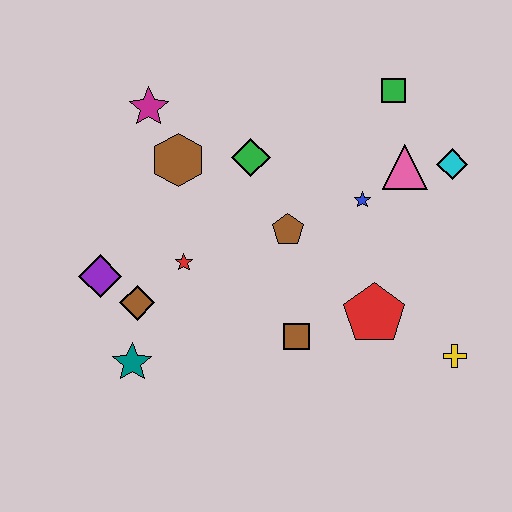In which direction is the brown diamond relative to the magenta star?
The brown diamond is below the magenta star.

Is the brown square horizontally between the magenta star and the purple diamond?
No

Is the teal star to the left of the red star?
Yes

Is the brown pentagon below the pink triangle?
Yes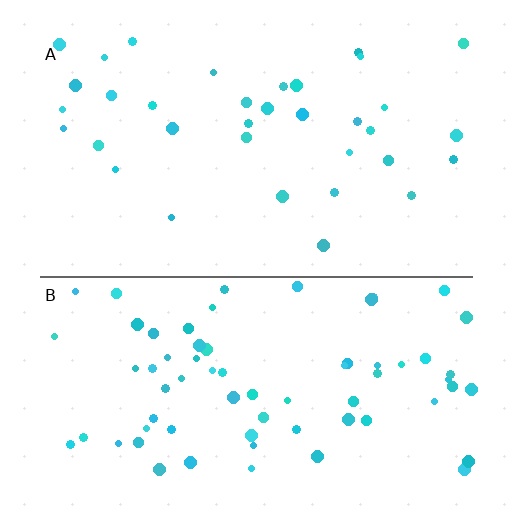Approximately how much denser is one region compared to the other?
Approximately 2.0× — region B over region A.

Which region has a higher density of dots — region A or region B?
B (the bottom).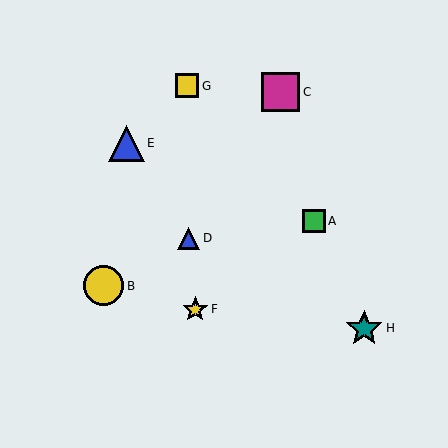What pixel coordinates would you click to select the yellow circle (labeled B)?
Click at (104, 286) to select the yellow circle B.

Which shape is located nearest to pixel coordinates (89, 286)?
The yellow circle (labeled B) at (104, 286) is nearest to that location.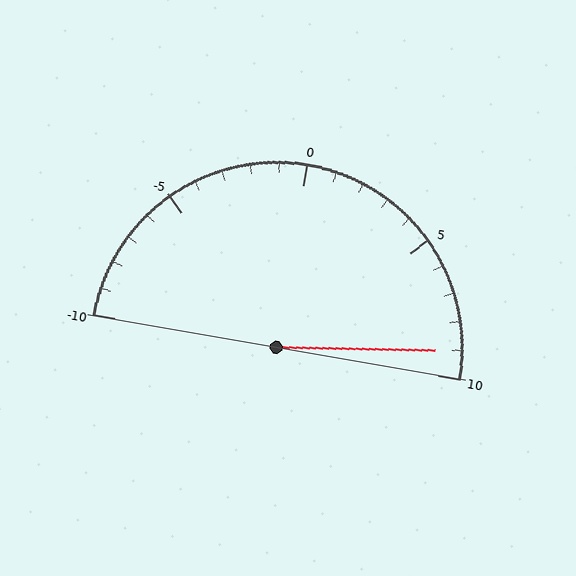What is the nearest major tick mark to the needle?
The nearest major tick mark is 10.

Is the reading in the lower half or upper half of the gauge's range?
The reading is in the upper half of the range (-10 to 10).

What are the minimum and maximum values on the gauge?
The gauge ranges from -10 to 10.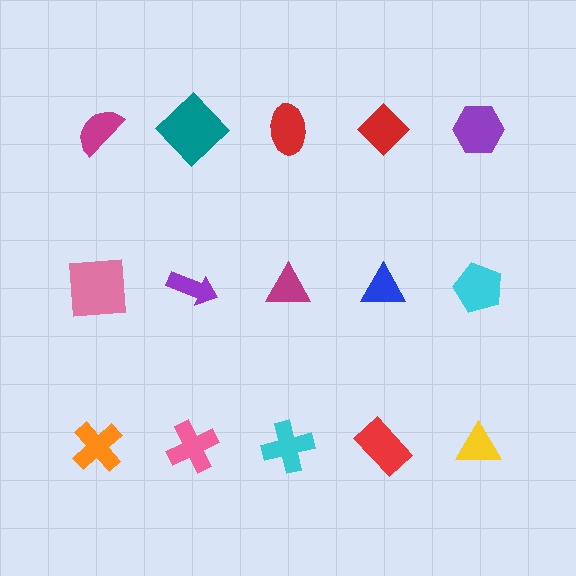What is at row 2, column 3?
A magenta triangle.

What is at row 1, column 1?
A magenta semicircle.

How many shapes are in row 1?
5 shapes.